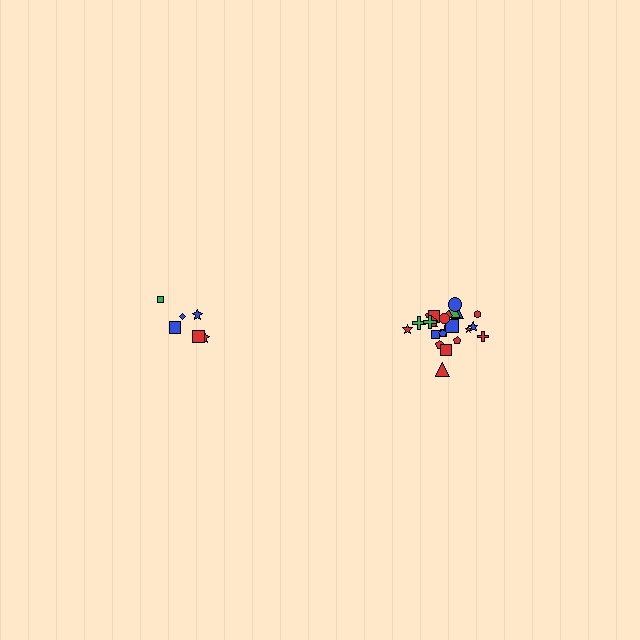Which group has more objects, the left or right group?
The right group.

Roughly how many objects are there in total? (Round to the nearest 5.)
Roughly 30 objects in total.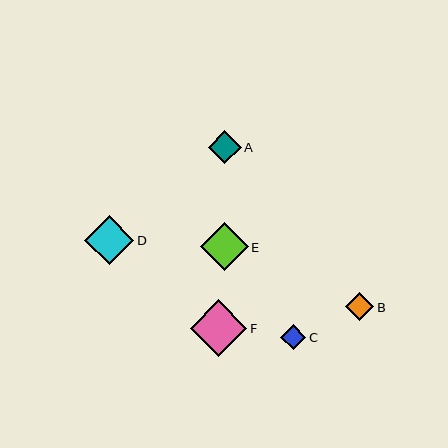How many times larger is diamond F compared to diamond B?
Diamond F is approximately 2.0 times the size of diamond B.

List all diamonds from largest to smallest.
From largest to smallest: F, D, E, A, B, C.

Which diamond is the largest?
Diamond F is the largest with a size of approximately 56 pixels.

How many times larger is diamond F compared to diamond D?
Diamond F is approximately 1.1 times the size of diamond D.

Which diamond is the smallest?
Diamond C is the smallest with a size of approximately 26 pixels.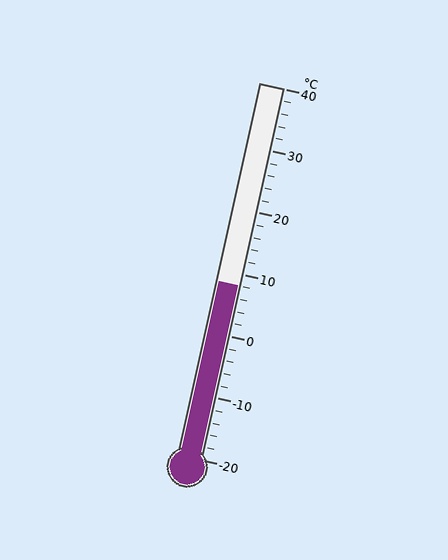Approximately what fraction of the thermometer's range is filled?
The thermometer is filled to approximately 45% of its range.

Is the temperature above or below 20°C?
The temperature is below 20°C.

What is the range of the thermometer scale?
The thermometer scale ranges from -20°C to 40°C.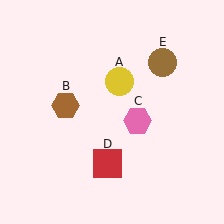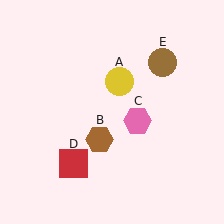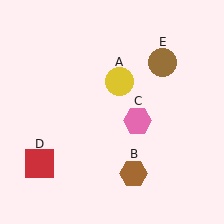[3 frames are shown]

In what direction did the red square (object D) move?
The red square (object D) moved left.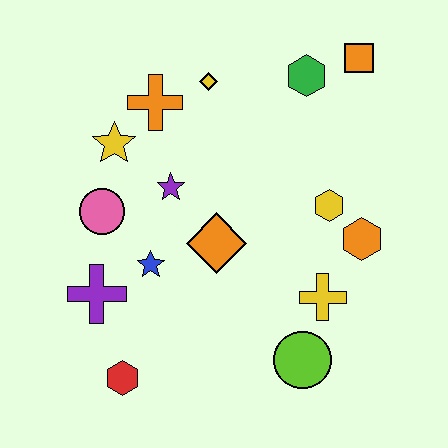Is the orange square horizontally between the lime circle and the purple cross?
No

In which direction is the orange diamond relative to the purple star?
The orange diamond is below the purple star.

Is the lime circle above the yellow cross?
No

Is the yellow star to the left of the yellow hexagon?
Yes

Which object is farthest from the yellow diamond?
The red hexagon is farthest from the yellow diamond.